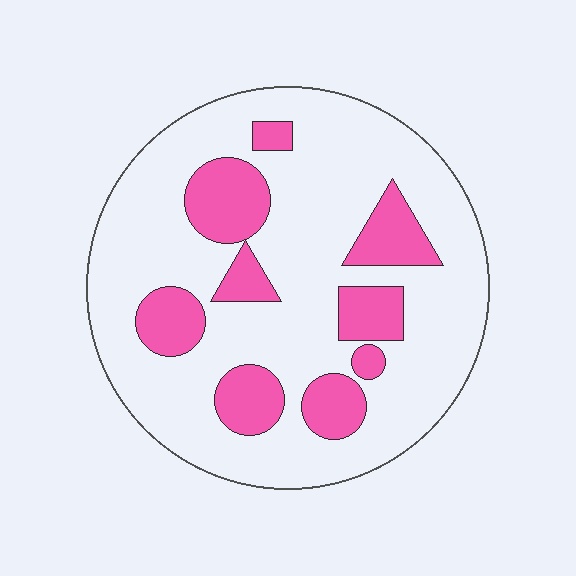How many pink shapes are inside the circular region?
9.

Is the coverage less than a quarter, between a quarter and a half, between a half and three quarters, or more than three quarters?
Less than a quarter.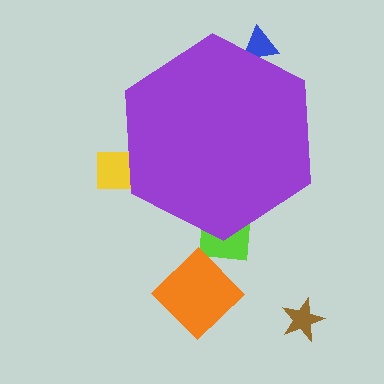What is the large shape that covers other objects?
A purple hexagon.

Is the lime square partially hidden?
Yes, the lime square is partially hidden behind the purple hexagon.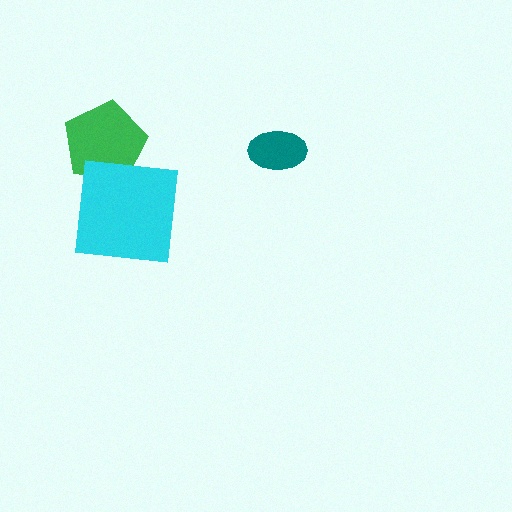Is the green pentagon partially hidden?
Yes, it is partially covered by another shape.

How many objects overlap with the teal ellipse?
0 objects overlap with the teal ellipse.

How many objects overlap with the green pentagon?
1 object overlaps with the green pentagon.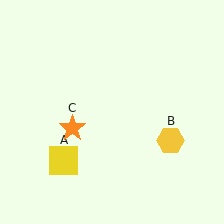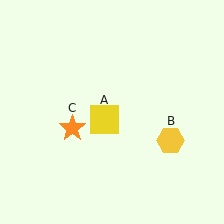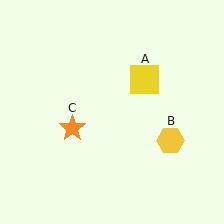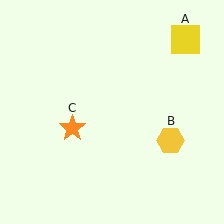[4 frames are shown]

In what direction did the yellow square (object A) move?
The yellow square (object A) moved up and to the right.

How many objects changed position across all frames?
1 object changed position: yellow square (object A).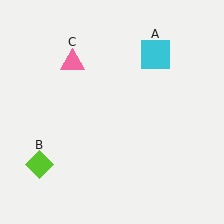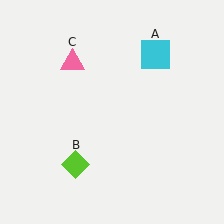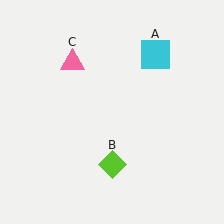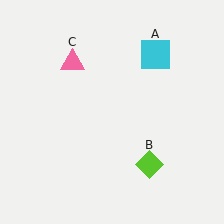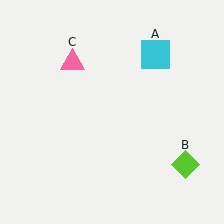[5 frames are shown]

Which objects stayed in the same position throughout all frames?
Cyan square (object A) and pink triangle (object C) remained stationary.